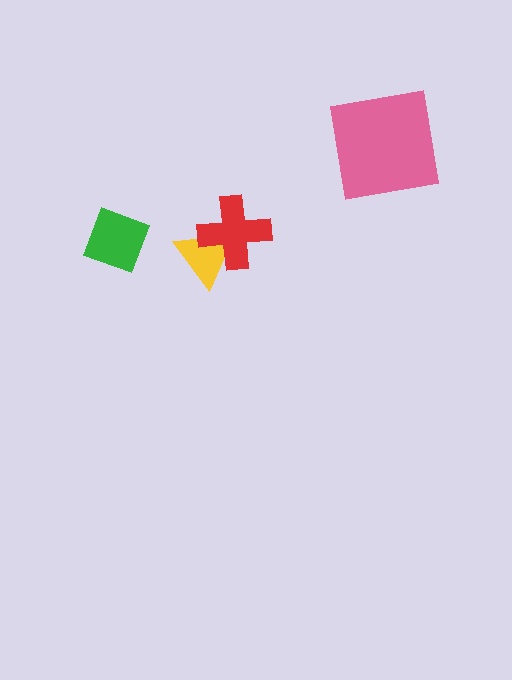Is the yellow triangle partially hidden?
Yes, it is partially covered by another shape.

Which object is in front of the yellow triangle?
The red cross is in front of the yellow triangle.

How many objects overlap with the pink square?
0 objects overlap with the pink square.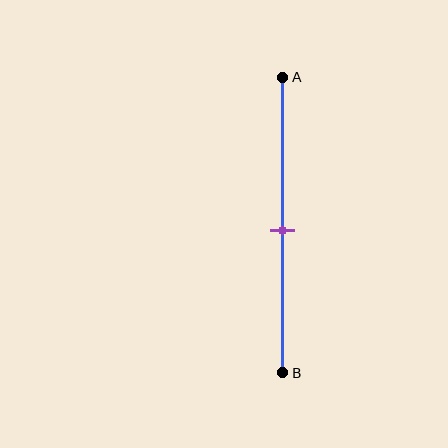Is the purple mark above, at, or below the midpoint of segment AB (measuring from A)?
The purple mark is approximately at the midpoint of segment AB.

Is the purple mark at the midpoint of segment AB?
Yes, the mark is approximately at the midpoint.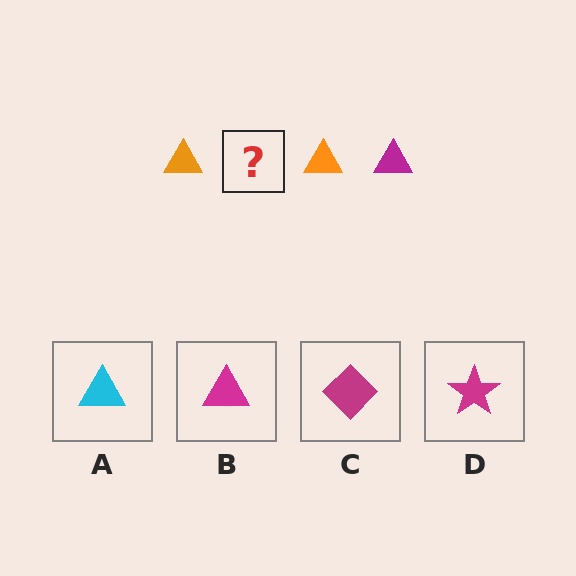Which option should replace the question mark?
Option B.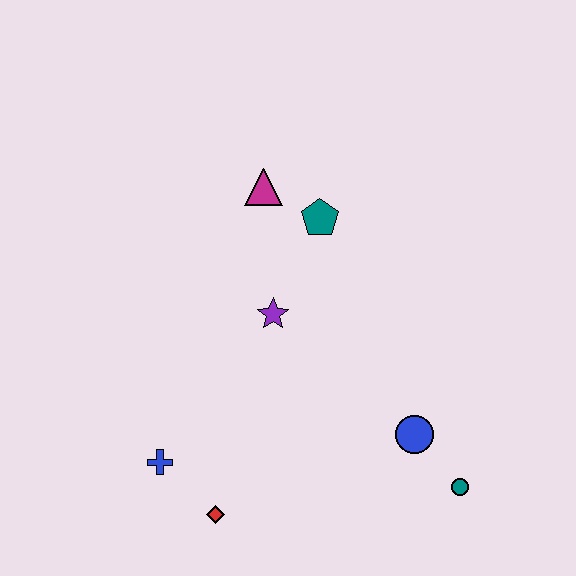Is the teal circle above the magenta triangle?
No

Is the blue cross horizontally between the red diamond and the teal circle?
No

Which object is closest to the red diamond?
The blue cross is closest to the red diamond.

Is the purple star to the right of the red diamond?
Yes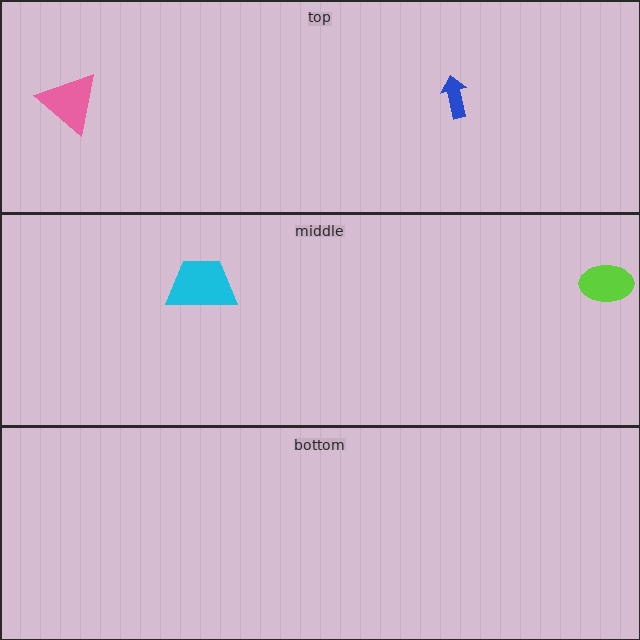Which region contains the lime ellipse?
The middle region.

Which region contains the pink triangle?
The top region.